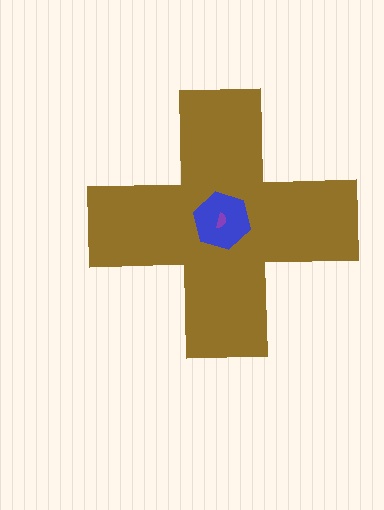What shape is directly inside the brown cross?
The blue hexagon.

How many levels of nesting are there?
3.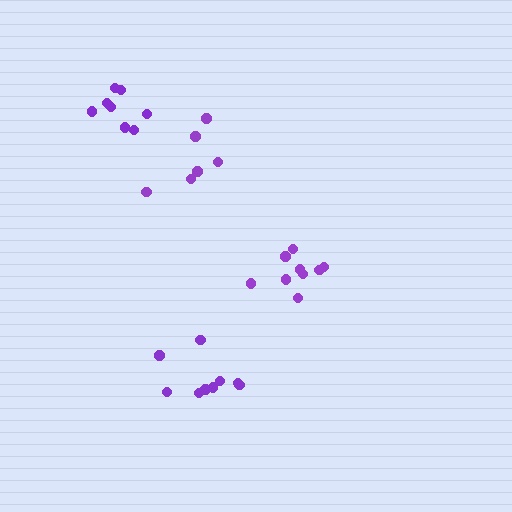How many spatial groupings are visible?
There are 4 spatial groupings.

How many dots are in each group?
Group 1: 6 dots, Group 2: 8 dots, Group 3: 9 dots, Group 4: 9 dots (32 total).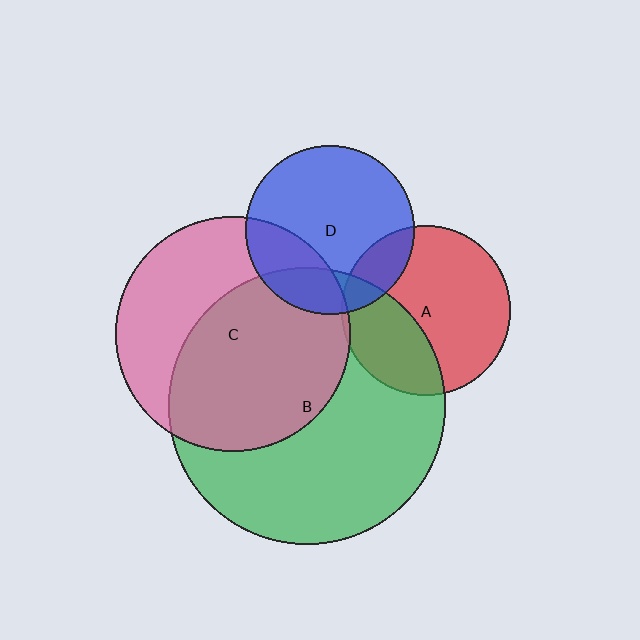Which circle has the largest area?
Circle B (green).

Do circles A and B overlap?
Yes.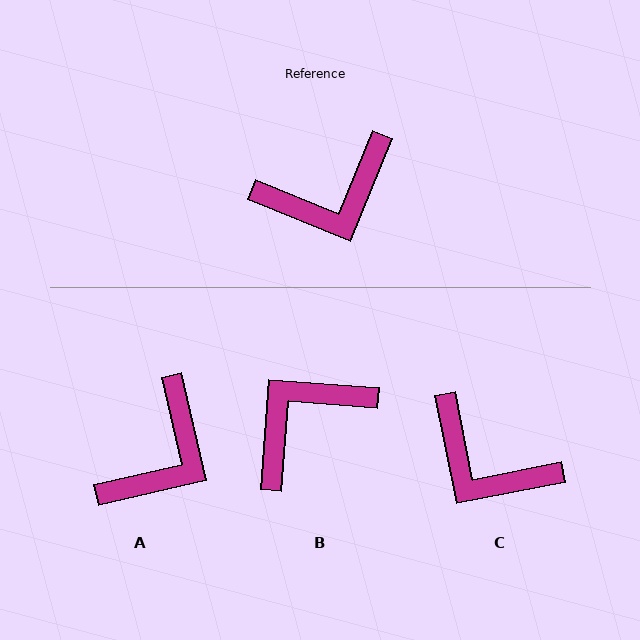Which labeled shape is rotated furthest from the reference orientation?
B, about 162 degrees away.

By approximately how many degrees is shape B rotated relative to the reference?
Approximately 162 degrees clockwise.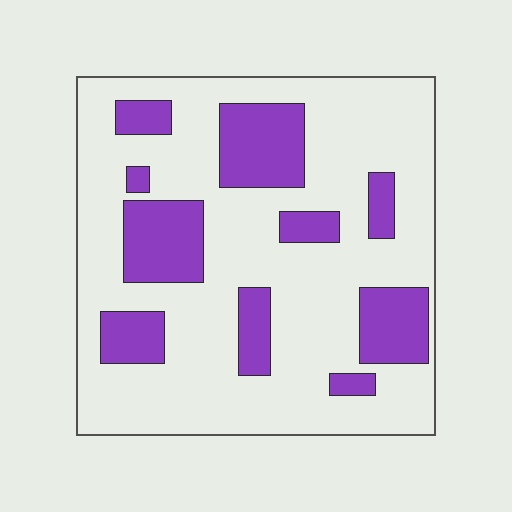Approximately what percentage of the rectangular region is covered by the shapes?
Approximately 25%.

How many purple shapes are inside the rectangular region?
10.